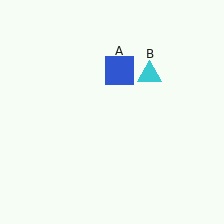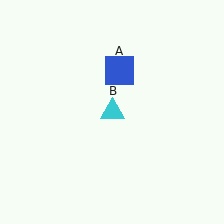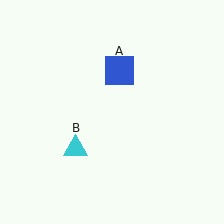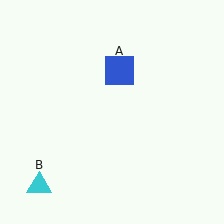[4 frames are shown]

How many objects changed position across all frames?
1 object changed position: cyan triangle (object B).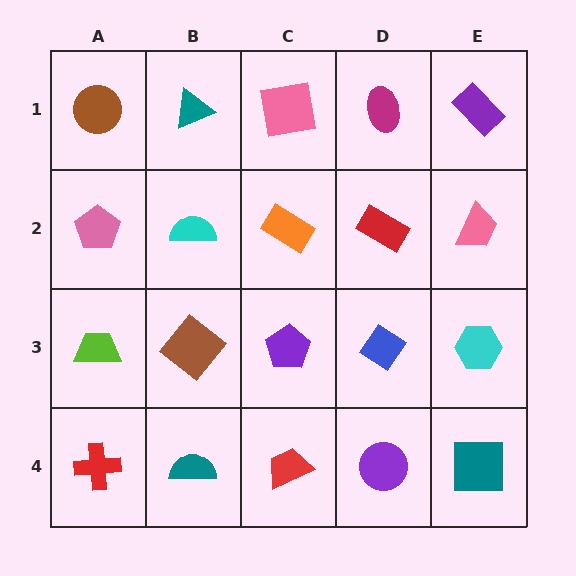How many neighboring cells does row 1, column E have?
2.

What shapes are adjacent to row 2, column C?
A pink square (row 1, column C), a purple pentagon (row 3, column C), a cyan semicircle (row 2, column B), a red rectangle (row 2, column D).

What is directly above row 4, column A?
A lime trapezoid.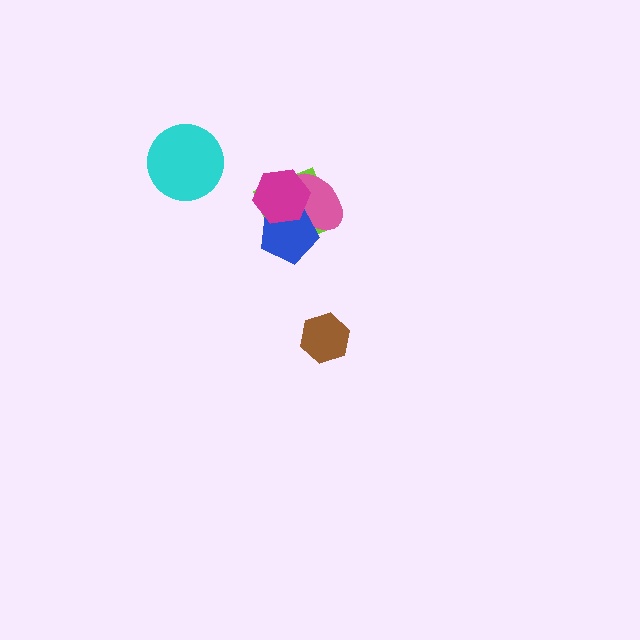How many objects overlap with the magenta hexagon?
3 objects overlap with the magenta hexagon.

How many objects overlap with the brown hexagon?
0 objects overlap with the brown hexagon.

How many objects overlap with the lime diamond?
3 objects overlap with the lime diamond.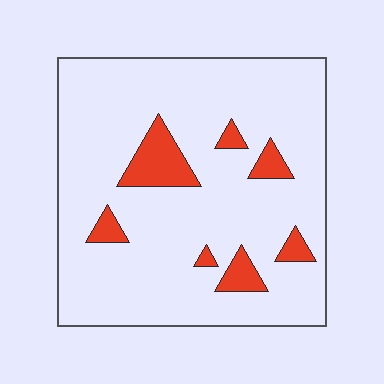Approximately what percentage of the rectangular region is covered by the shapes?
Approximately 10%.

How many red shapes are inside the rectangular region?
7.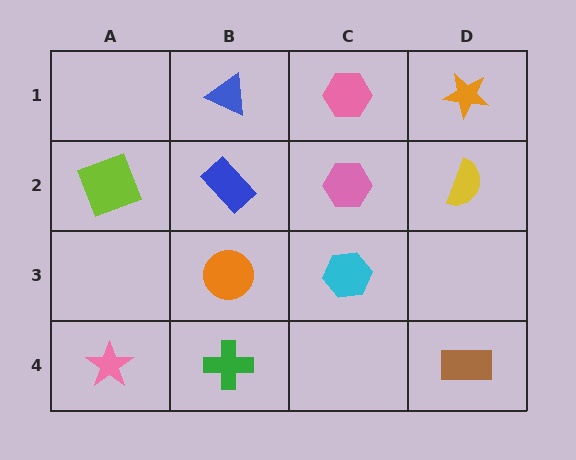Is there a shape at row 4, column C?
No, that cell is empty.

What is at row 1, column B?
A blue triangle.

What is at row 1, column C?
A pink hexagon.